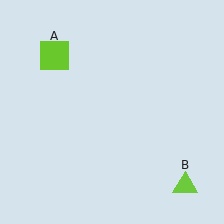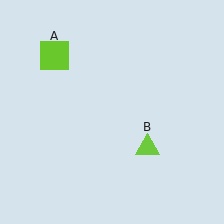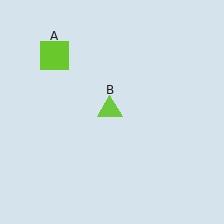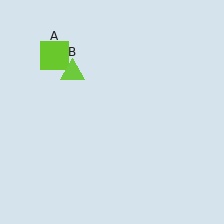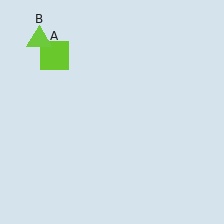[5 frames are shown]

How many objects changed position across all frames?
1 object changed position: lime triangle (object B).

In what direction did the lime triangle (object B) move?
The lime triangle (object B) moved up and to the left.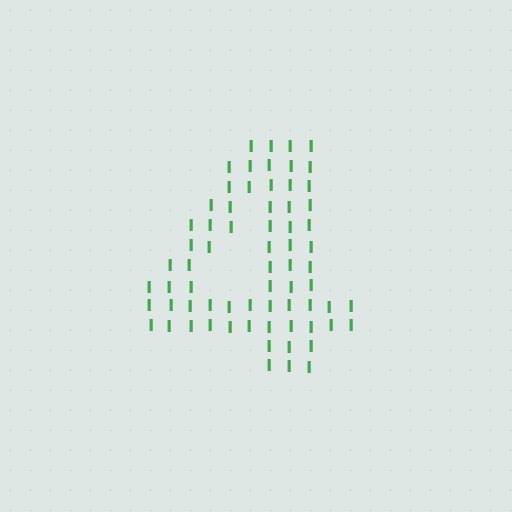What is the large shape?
The large shape is the digit 4.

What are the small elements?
The small elements are letter I's.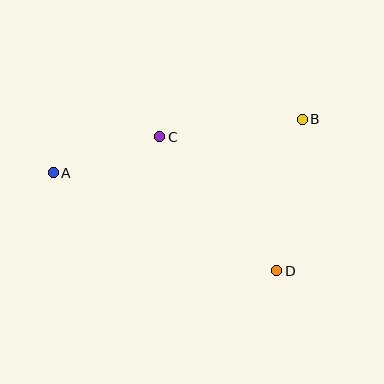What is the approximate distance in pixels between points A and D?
The distance between A and D is approximately 244 pixels.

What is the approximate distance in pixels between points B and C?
The distance between B and C is approximately 144 pixels.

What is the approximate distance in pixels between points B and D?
The distance between B and D is approximately 154 pixels.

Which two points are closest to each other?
Points A and C are closest to each other.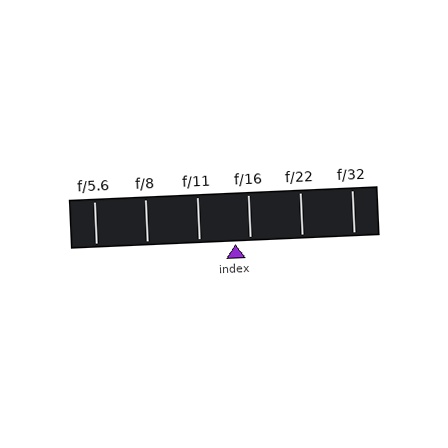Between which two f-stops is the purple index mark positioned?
The index mark is between f/11 and f/16.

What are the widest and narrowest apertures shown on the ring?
The widest aperture shown is f/5.6 and the narrowest is f/32.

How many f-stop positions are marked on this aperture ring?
There are 6 f-stop positions marked.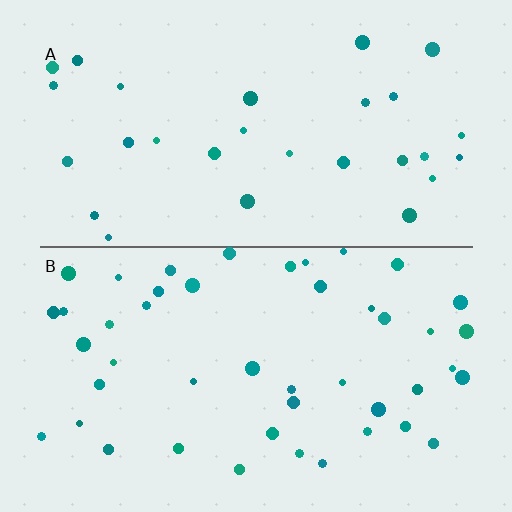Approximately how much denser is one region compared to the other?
Approximately 1.6× — region B over region A.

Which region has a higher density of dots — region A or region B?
B (the bottom).